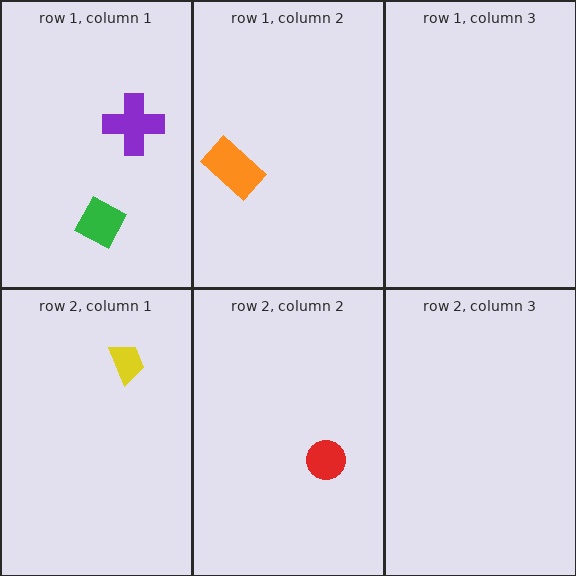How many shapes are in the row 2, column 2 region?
1.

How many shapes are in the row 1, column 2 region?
1.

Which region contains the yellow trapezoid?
The row 2, column 1 region.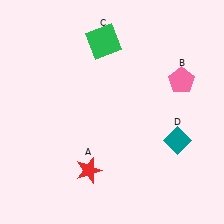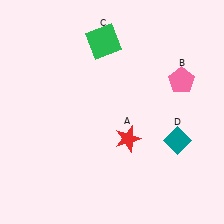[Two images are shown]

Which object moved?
The red star (A) moved right.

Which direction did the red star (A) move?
The red star (A) moved right.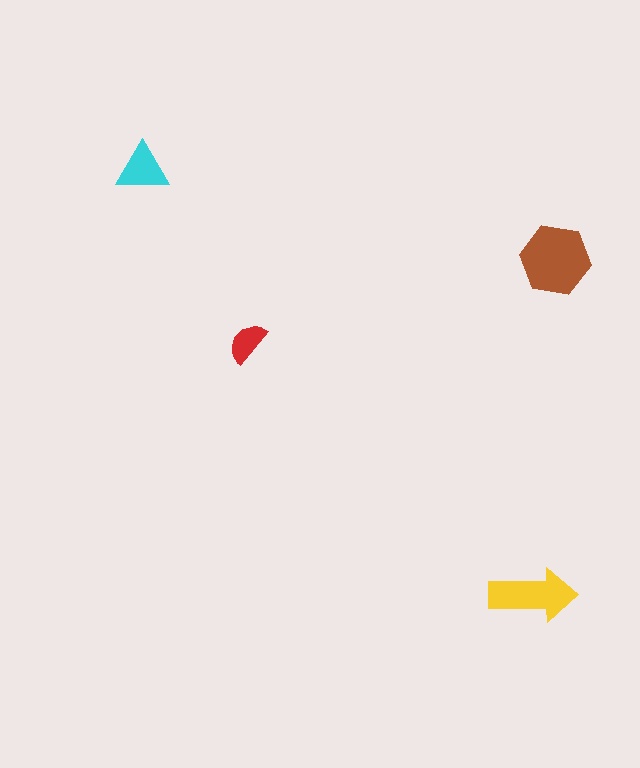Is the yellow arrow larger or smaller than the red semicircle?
Larger.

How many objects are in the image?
There are 4 objects in the image.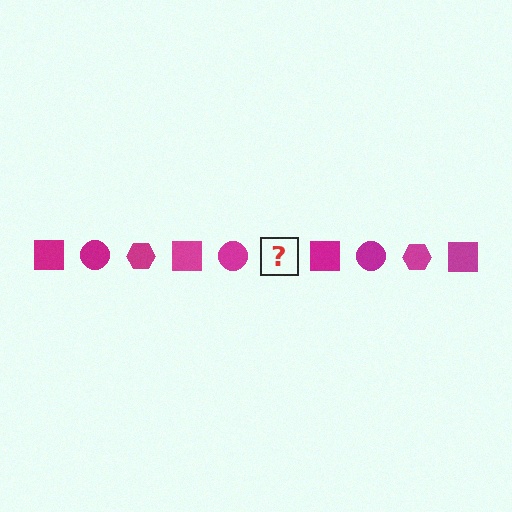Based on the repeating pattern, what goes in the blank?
The blank should be a magenta hexagon.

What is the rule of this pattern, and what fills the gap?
The rule is that the pattern cycles through square, circle, hexagon shapes in magenta. The gap should be filled with a magenta hexagon.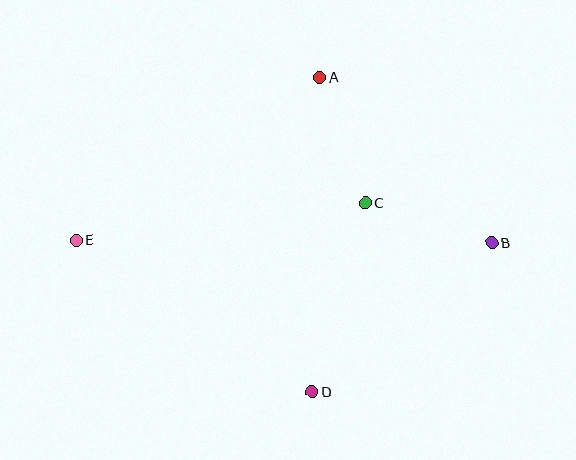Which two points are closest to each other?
Points B and C are closest to each other.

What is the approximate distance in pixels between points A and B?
The distance between A and B is approximately 239 pixels.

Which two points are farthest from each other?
Points B and E are farthest from each other.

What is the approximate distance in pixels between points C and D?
The distance between C and D is approximately 196 pixels.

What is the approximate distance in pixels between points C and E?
The distance between C and E is approximately 291 pixels.